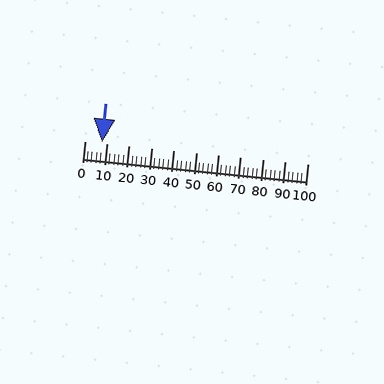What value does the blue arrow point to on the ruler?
The blue arrow points to approximately 8.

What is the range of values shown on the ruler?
The ruler shows values from 0 to 100.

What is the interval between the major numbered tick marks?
The major tick marks are spaced 10 units apart.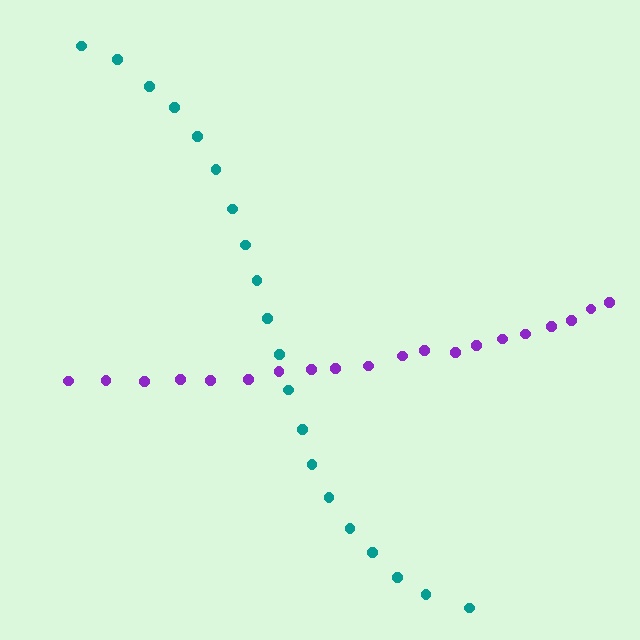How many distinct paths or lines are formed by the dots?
There are 2 distinct paths.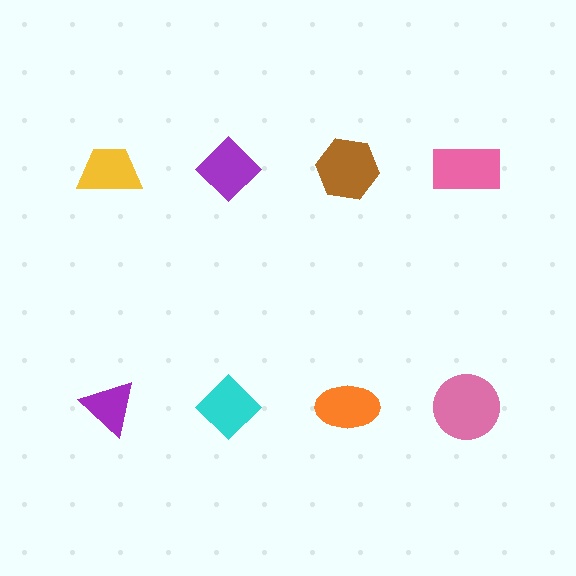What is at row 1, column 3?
A brown hexagon.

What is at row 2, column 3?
An orange ellipse.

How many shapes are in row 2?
4 shapes.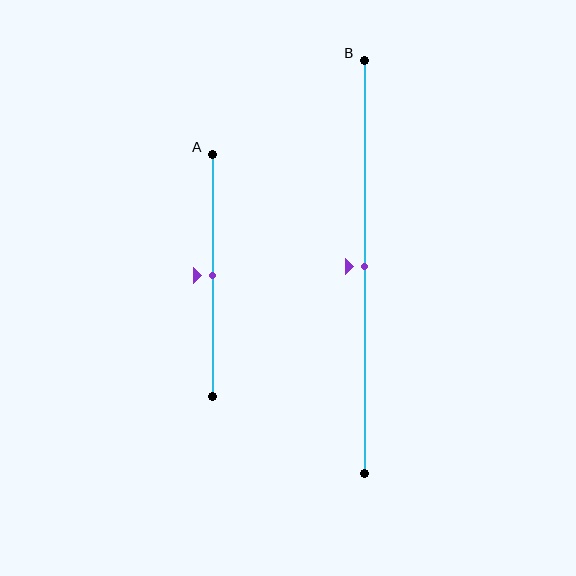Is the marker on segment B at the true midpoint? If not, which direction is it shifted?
Yes, the marker on segment B is at the true midpoint.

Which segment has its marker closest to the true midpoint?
Segment A has its marker closest to the true midpoint.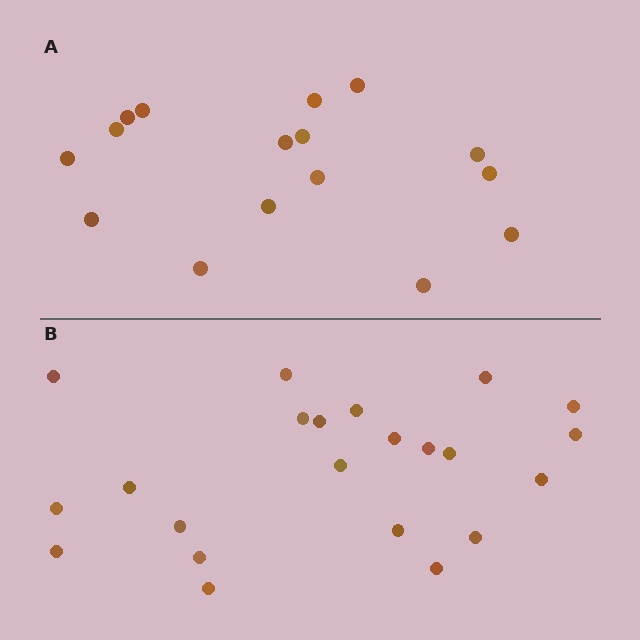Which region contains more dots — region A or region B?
Region B (the bottom region) has more dots.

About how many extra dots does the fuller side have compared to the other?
Region B has about 6 more dots than region A.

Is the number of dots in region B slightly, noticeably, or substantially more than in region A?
Region B has noticeably more, but not dramatically so. The ratio is roughly 1.4 to 1.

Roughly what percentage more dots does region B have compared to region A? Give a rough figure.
About 40% more.